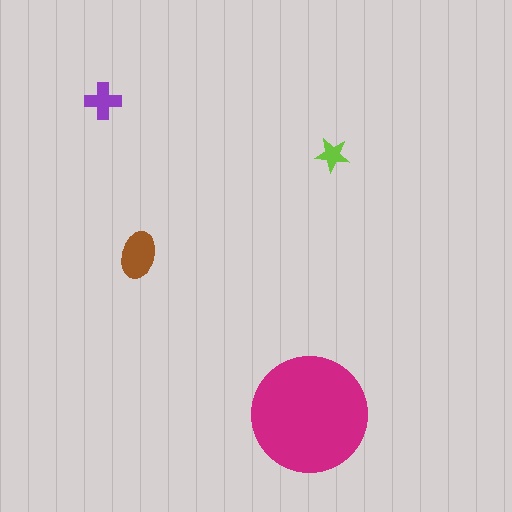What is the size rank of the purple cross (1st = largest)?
3rd.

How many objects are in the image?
There are 4 objects in the image.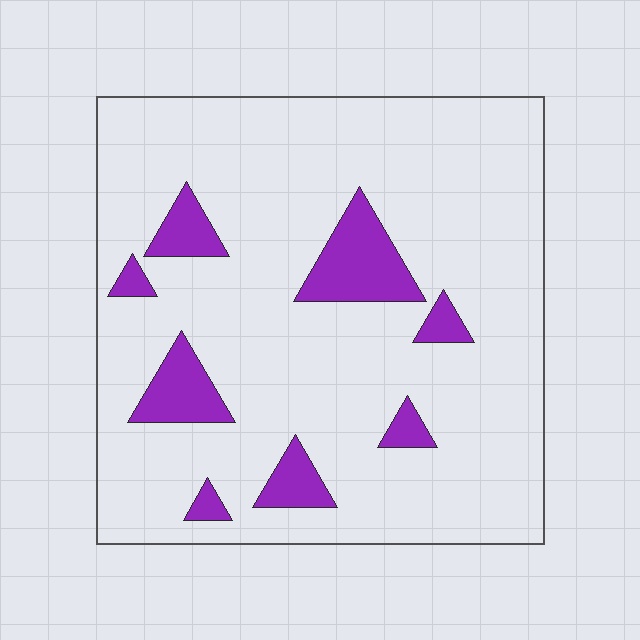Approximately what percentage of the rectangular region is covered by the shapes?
Approximately 10%.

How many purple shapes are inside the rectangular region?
8.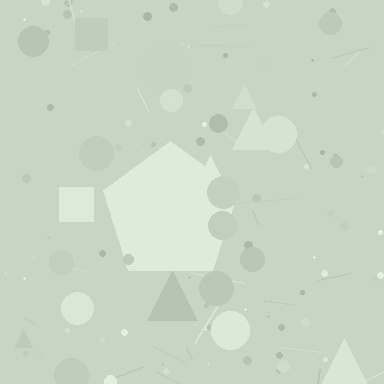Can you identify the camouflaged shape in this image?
The camouflaged shape is a pentagon.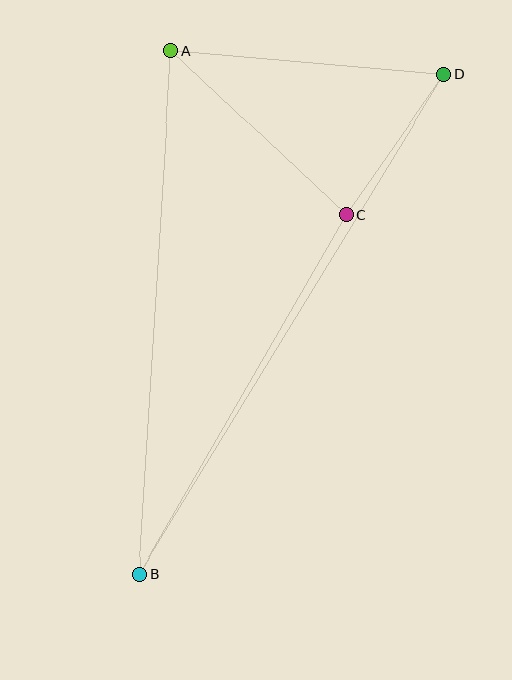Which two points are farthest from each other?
Points B and D are farthest from each other.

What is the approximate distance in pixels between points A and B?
The distance between A and B is approximately 525 pixels.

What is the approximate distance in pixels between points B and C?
The distance between B and C is approximately 415 pixels.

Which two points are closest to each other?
Points C and D are closest to each other.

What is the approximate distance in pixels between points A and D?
The distance between A and D is approximately 274 pixels.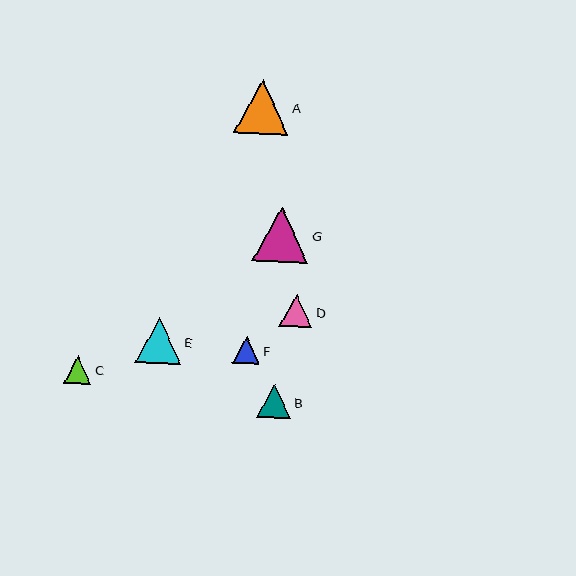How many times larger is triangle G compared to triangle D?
Triangle G is approximately 1.7 times the size of triangle D.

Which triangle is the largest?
Triangle G is the largest with a size of approximately 56 pixels.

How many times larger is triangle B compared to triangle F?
Triangle B is approximately 1.2 times the size of triangle F.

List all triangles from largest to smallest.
From largest to smallest: G, A, E, B, D, C, F.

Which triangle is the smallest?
Triangle F is the smallest with a size of approximately 27 pixels.